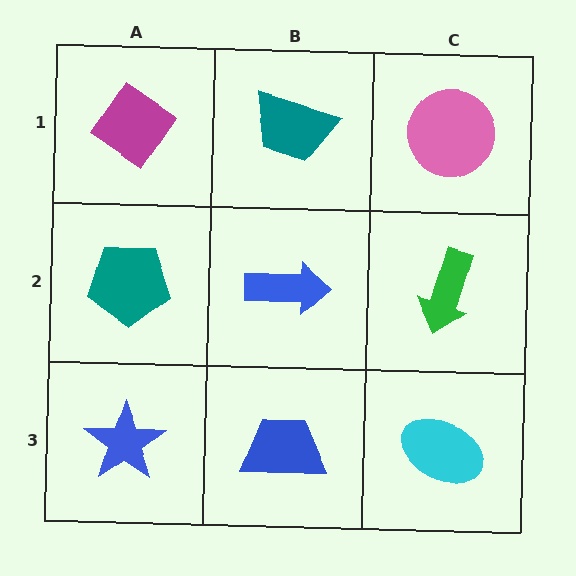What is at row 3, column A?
A blue star.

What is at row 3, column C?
A cyan ellipse.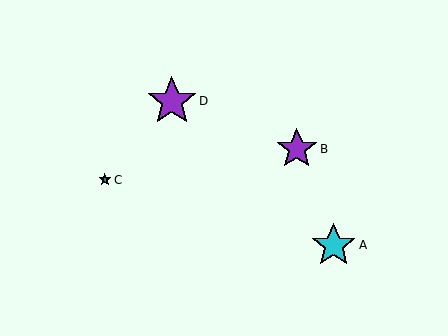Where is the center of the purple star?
The center of the purple star is at (297, 149).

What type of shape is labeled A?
Shape A is a cyan star.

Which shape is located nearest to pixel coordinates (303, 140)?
The purple star (labeled B) at (297, 149) is nearest to that location.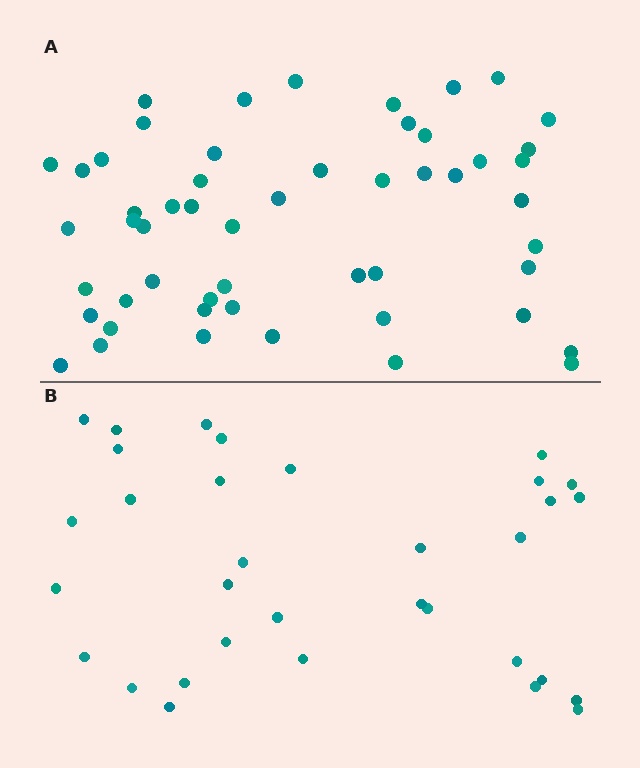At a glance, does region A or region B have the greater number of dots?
Region A (the top region) has more dots.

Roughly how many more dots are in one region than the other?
Region A has approximately 20 more dots than region B.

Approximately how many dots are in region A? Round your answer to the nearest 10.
About 50 dots. (The exact count is 53, which rounds to 50.)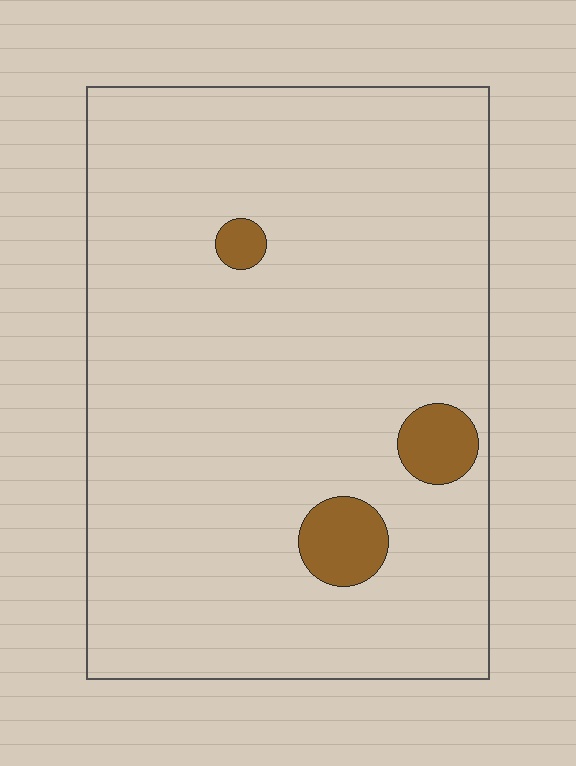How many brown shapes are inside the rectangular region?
3.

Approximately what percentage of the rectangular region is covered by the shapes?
Approximately 5%.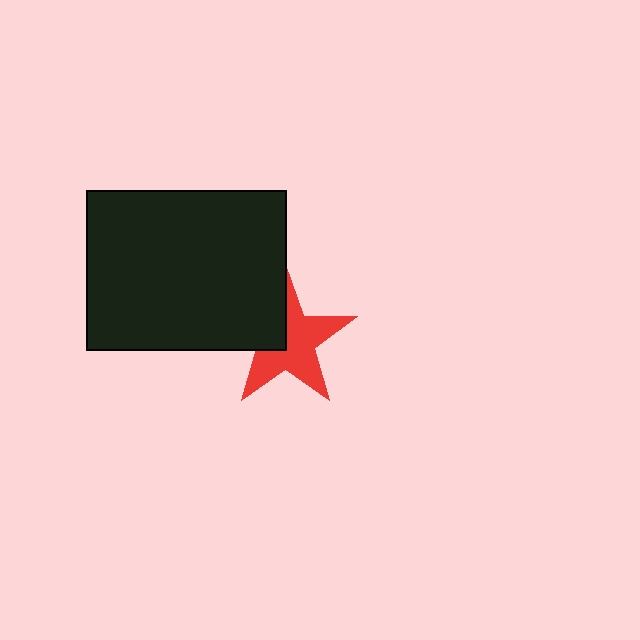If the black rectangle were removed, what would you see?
You would see the complete red star.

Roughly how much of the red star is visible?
About half of it is visible (roughly 64%).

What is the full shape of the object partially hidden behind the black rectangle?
The partially hidden object is a red star.